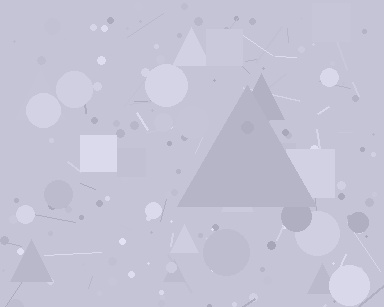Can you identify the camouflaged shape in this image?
The camouflaged shape is a triangle.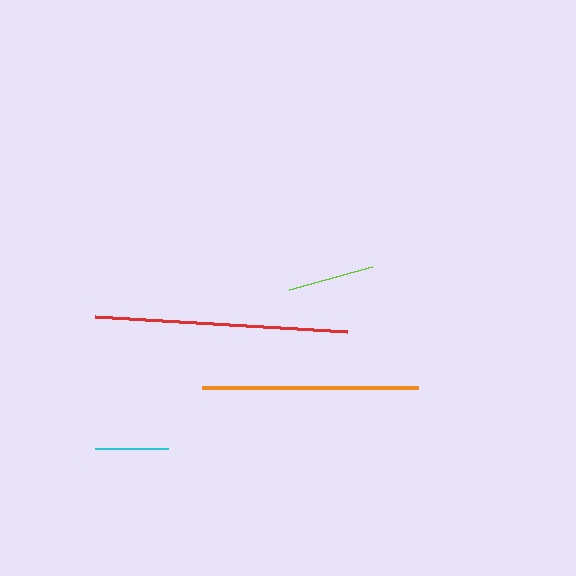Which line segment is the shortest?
The cyan line is the shortest at approximately 72 pixels.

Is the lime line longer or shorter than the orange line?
The orange line is longer than the lime line.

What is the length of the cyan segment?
The cyan segment is approximately 72 pixels long.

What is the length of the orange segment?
The orange segment is approximately 216 pixels long.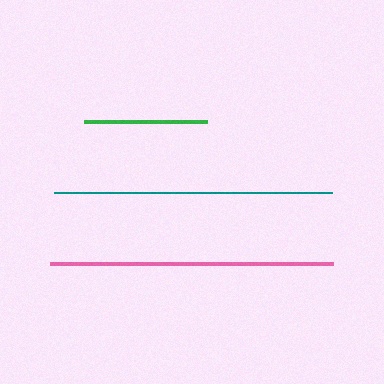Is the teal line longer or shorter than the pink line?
The pink line is longer than the teal line.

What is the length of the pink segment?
The pink segment is approximately 284 pixels long.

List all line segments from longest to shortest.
From longest to shortest: pink, teal, green.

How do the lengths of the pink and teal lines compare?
The pink and teal lines are approximately the same length.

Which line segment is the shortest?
The green line is the shortest at approximately 123 pixels.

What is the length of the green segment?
The green segment is approximately 123 pixels long.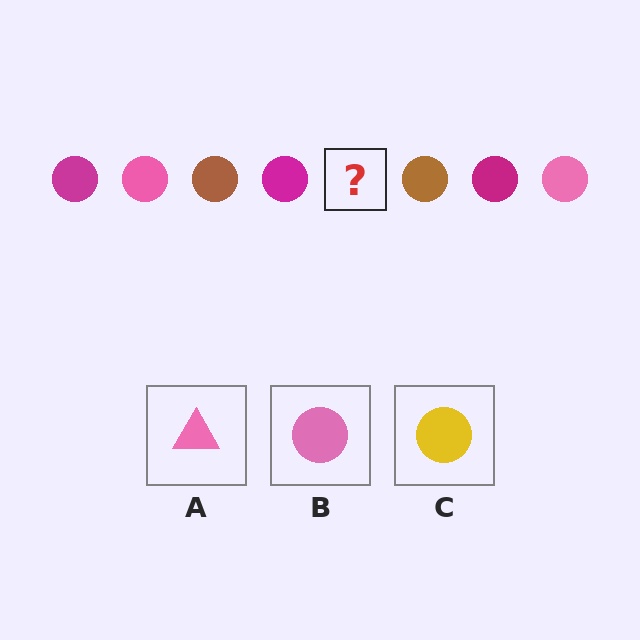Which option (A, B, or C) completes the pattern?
B.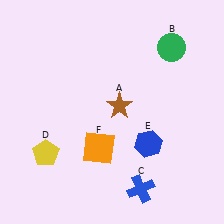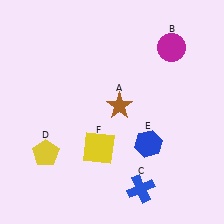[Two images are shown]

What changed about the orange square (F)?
In Image 1, F is orange. In Image 2, it changed to yellow.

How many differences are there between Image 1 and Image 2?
There are 2 differences between the two images.